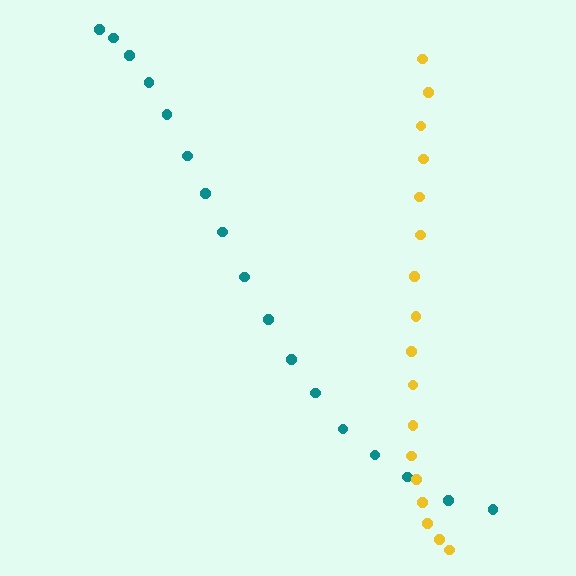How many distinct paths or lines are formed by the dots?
There are 2 distinct paths.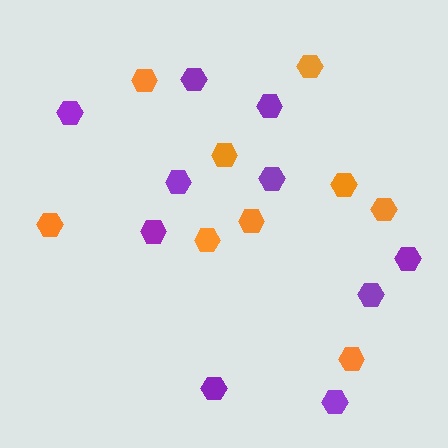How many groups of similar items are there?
There are 2 groups: one group of orange hexagons (9) and one group of purple hexagons (10).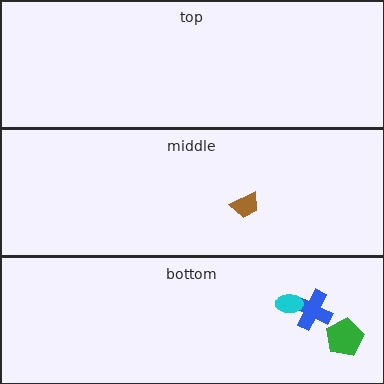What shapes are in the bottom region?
The blue cross, the green pentagon, the cyan ellipse.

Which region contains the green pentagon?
The bottom region.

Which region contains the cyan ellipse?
The bottom region.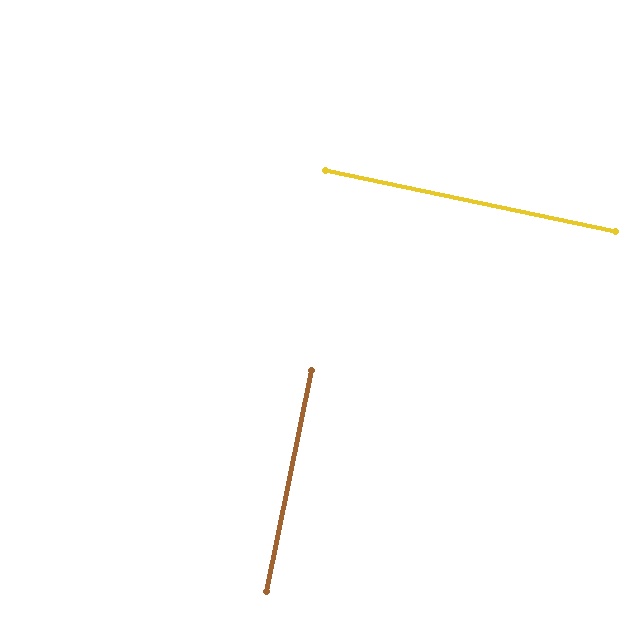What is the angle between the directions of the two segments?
Approximately 89 degrees.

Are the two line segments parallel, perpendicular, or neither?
Perpendicular — they meet at approximately 89°.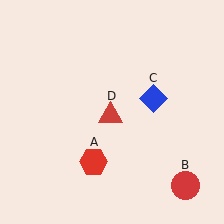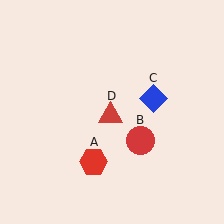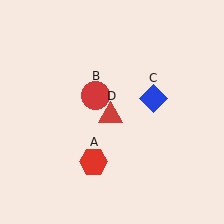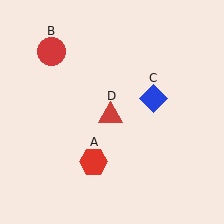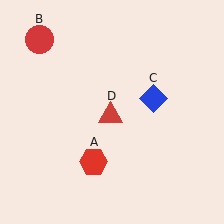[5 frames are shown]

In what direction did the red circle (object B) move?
The red circle (object B) moved up and to the left.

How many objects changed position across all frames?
1 object changed position: red circle (object B).